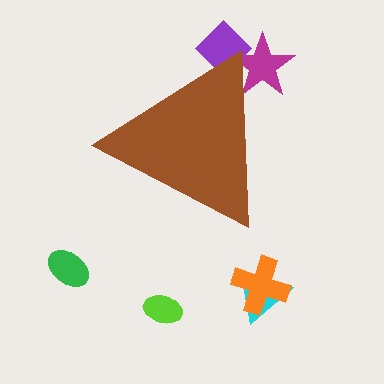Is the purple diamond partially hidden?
Yes, the purple diamond is partially hidden behind the brown triangle.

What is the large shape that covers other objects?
A brown triangle.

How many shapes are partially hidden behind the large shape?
2 shapes are partially hidden.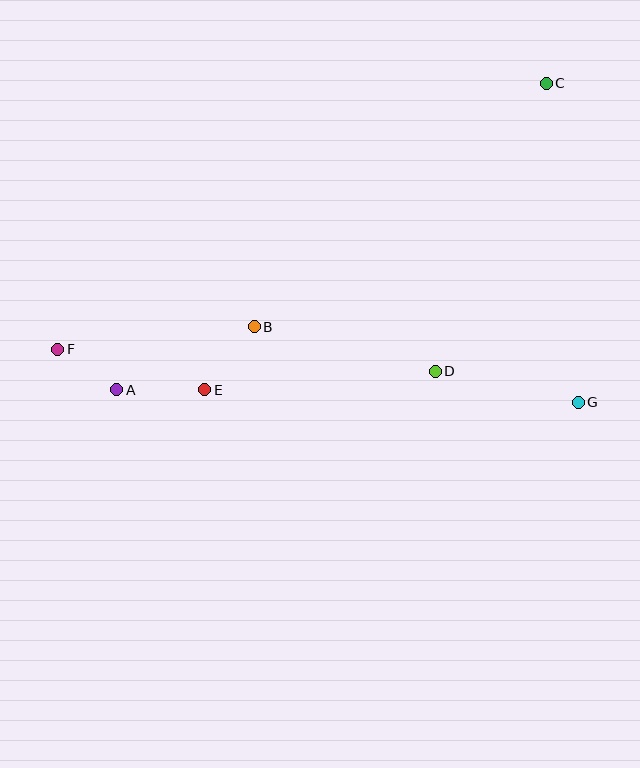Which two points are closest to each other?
Points A and F are closest to each other.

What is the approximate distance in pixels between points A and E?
The distance between A and E is approximately 88 pixels.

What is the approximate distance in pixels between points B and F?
The distance between B and F is approximately 198 pixels.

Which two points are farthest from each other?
Points C and F are farthest from each other.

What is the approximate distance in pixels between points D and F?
The distance between D and F is approximately 378 pixels.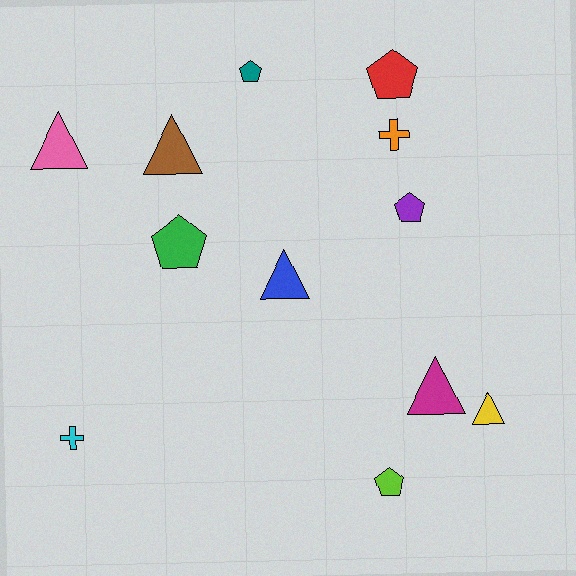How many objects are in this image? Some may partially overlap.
There are 12 objects.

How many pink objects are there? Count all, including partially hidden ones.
There is 1 pink object.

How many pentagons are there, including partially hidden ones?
There are 5 pentagons.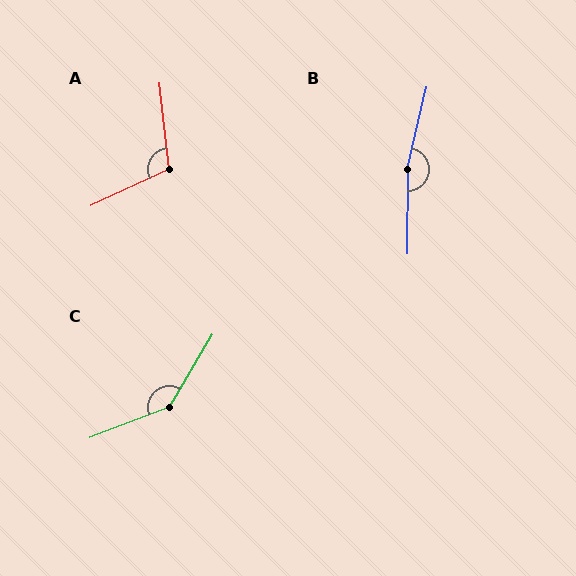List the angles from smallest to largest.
A (109°), C (141°), B (167°).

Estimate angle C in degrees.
Approximately 141 degrees.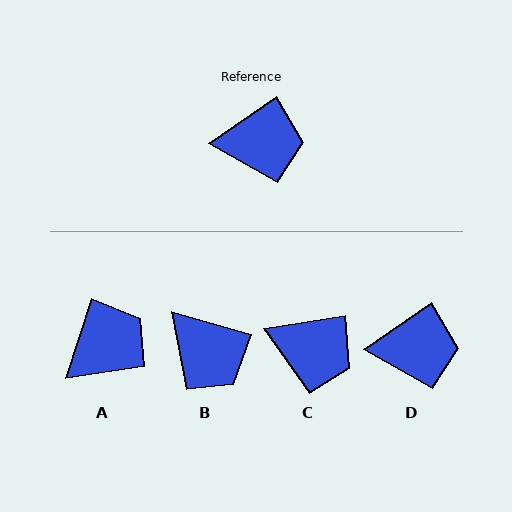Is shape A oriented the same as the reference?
No, it is off by about 38 degrees.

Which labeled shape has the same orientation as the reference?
D.